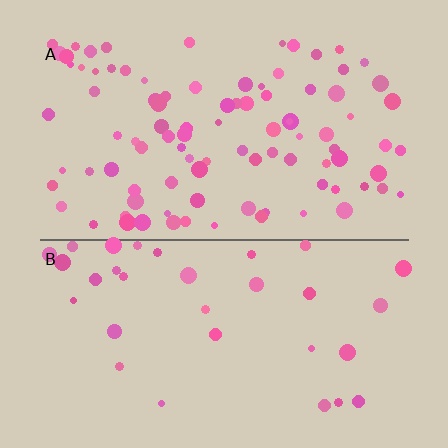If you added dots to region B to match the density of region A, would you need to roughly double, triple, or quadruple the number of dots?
Approximately triple.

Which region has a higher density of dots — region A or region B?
A (the top).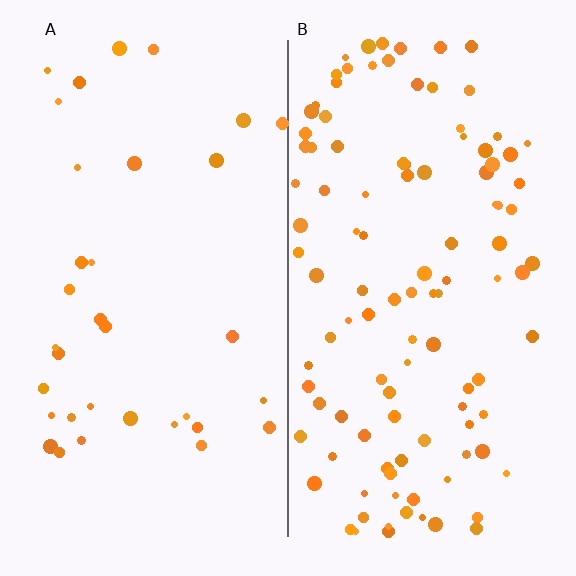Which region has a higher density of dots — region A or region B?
B (the right).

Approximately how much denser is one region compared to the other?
Approximately 3.1× — region B over region A.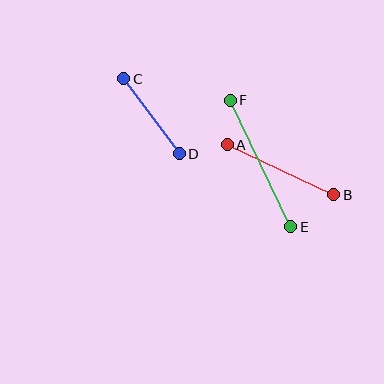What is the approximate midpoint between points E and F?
The midpoint is at approximately (260, 163) pixels.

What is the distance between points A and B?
The distance is approximately 118 pixels.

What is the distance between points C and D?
The distance is approximately 93 pixels.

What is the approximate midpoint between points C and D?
The midpoint is at approximately (152, 116) pixels.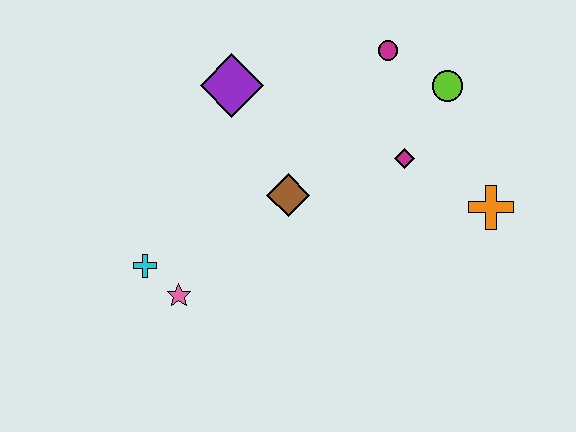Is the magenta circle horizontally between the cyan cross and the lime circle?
Yes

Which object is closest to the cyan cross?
The pink star is closest to the cyan cross.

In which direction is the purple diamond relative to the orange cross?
The purple diamond is to the left of the orange cross.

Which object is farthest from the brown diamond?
The orange cross is farthest from the brown diamond.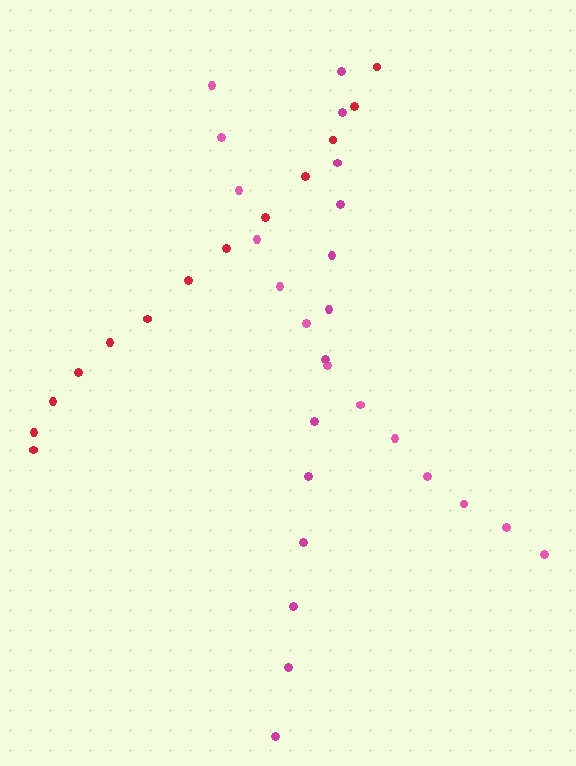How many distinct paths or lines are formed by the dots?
There are 3 distinct paths.